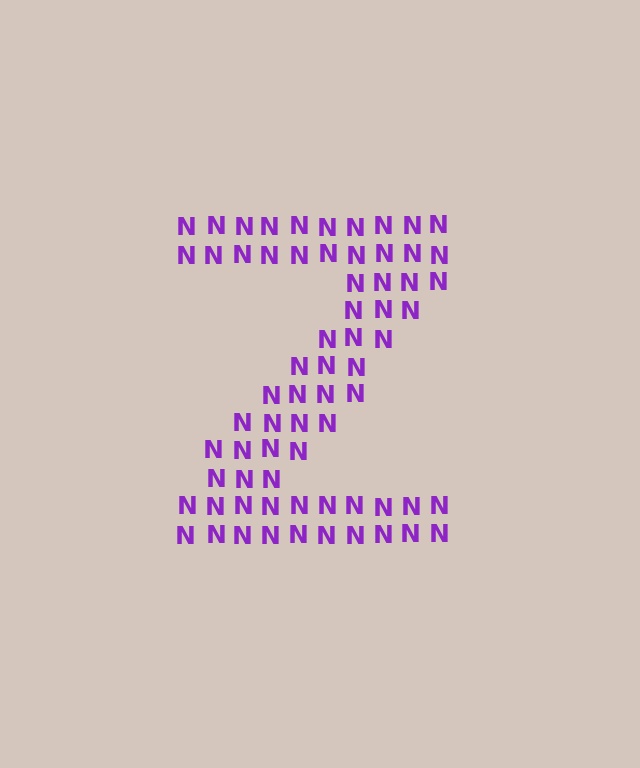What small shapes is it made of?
It is made of small letter N's.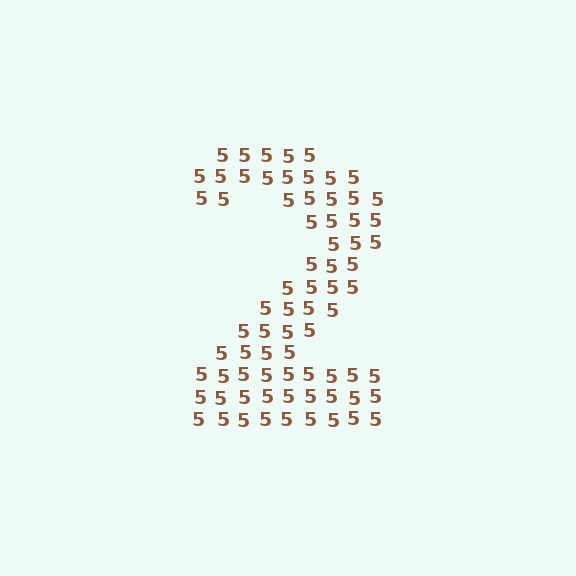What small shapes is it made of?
It is made of small digit 5's.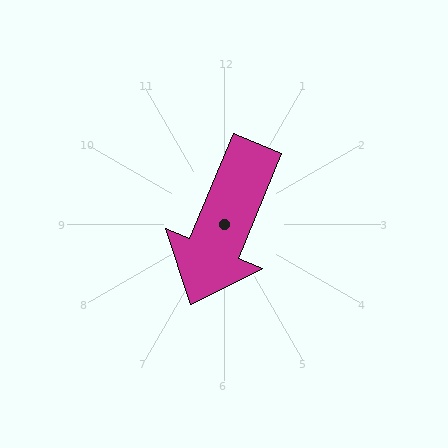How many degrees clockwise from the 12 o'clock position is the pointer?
Approximately 203 degrees.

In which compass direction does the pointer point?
Southwest.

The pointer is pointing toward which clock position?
Roughly 7 o'clock.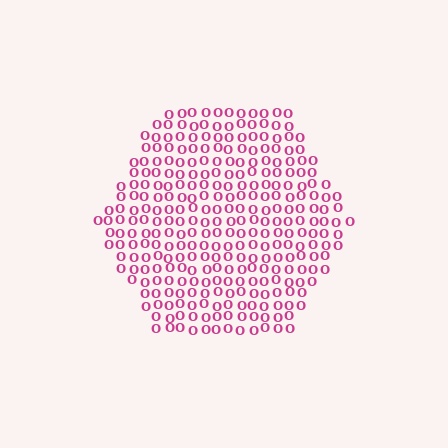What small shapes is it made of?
It is made of small letter O's.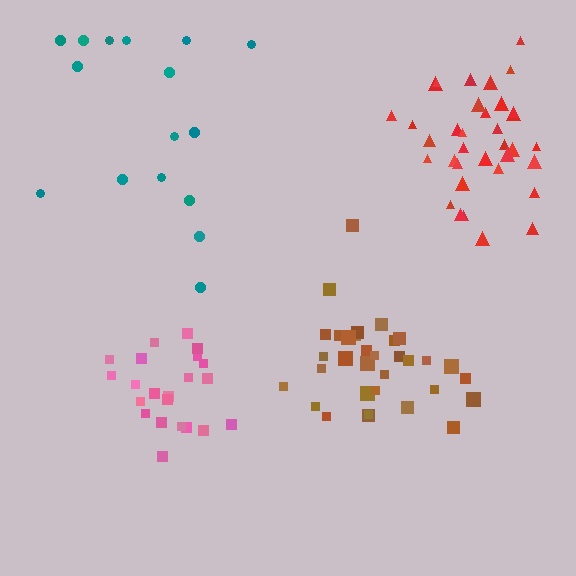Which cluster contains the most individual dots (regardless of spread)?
Brown (35).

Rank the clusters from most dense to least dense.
pink, red, brown, teal.